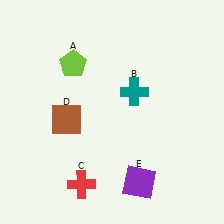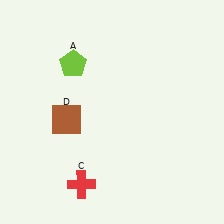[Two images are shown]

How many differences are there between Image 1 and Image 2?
There are 2 differences between the two images.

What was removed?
The purple square (E), the teal cross (B) were removed in Image 2.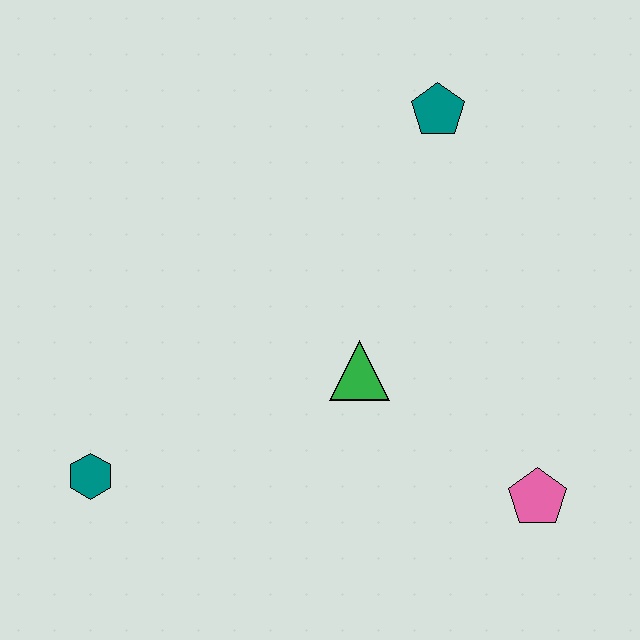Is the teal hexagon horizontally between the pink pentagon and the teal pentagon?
No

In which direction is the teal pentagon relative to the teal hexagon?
The teal pentagon is above the teal hexagon.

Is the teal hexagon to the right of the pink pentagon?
No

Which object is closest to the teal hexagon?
The green triangle is closest to the teal hexagon.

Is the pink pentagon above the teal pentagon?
No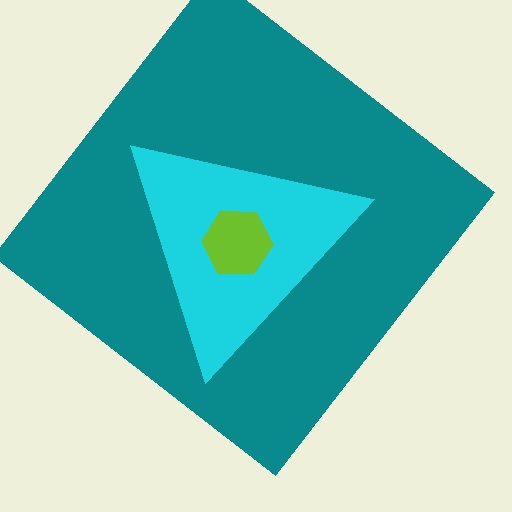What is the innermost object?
The lime hexagon.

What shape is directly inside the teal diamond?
The cyan triangle.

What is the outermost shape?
The teal diamond.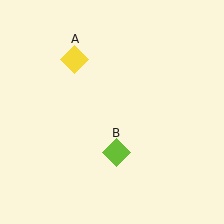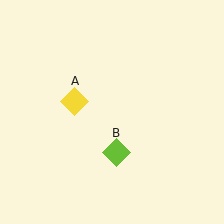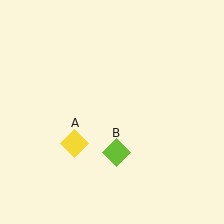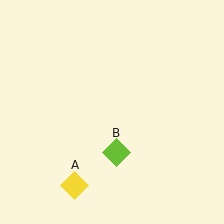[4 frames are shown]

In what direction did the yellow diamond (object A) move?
The yellow diamond (object A) moved down.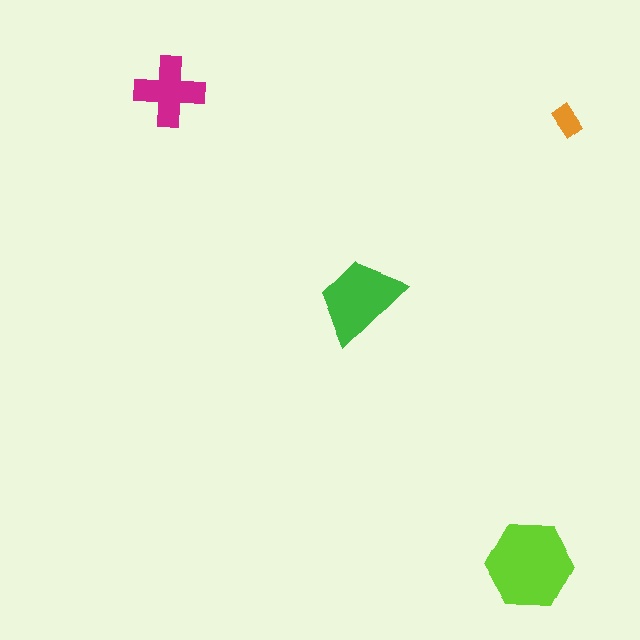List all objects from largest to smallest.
The lime hexagon, the green trapezoid, the magenta cross, the orange rectangle.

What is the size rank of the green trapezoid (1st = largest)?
2nd.